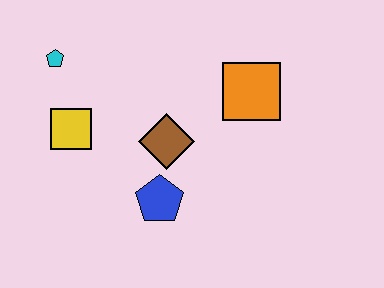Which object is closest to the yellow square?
The cyan pentagon is closest to the yellow square.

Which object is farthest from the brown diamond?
The cyan pentagon is farthest from the brown diamond.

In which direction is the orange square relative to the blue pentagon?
The orange square is above the blue pentagon.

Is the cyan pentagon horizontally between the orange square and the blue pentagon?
No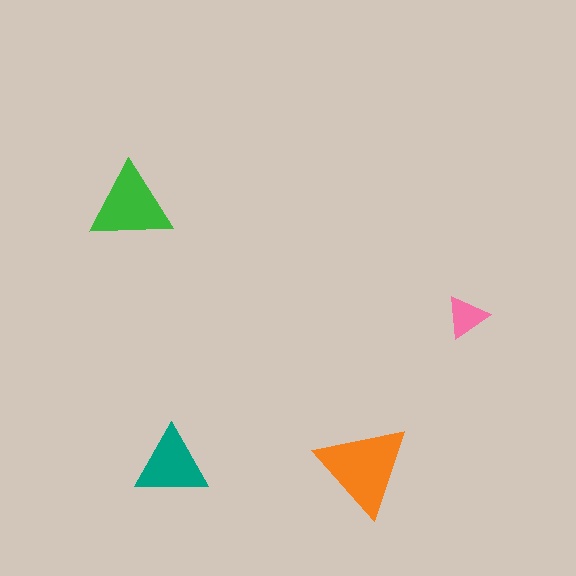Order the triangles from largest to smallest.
the orange one, the green one, the teal one, the pink one.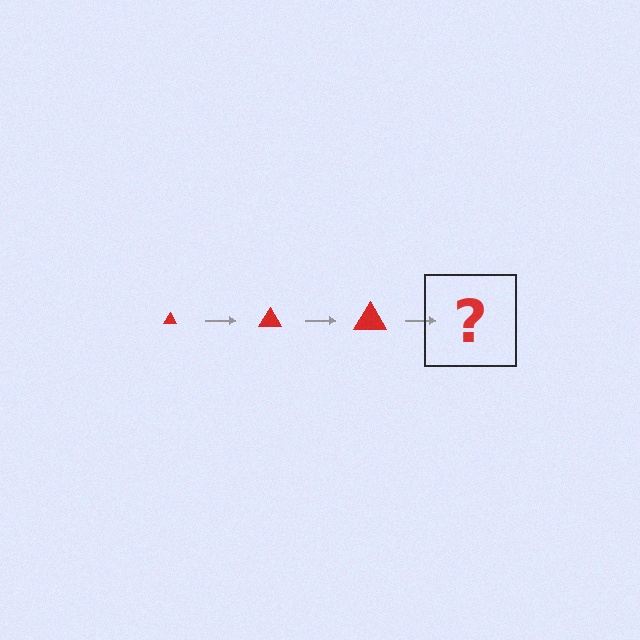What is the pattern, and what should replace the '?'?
The pattern is that the triangle gets progressively larger each step. The '?' should be a red triangle, larger than the previous one.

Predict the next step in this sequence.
The next step is a red triangle, larger than the previous one.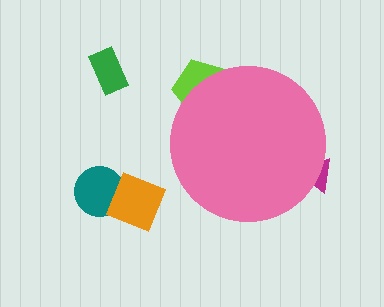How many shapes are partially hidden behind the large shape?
2 shapes are partially hidden.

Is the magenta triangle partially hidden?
Yes, the magenta triangle is partially hidden behind the pink circle.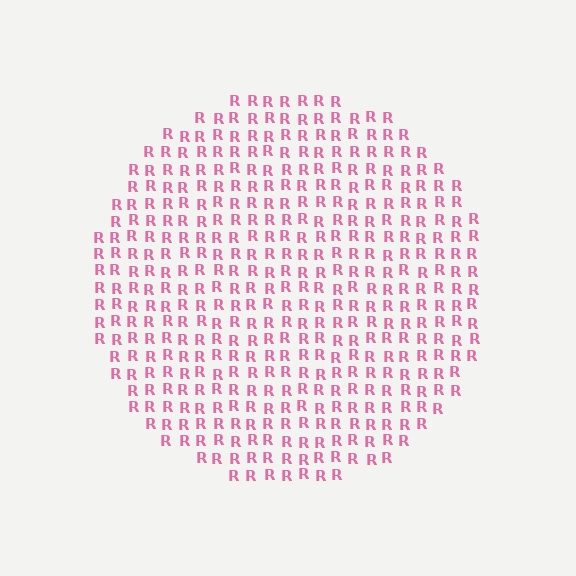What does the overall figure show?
The overall figure shows a circle.